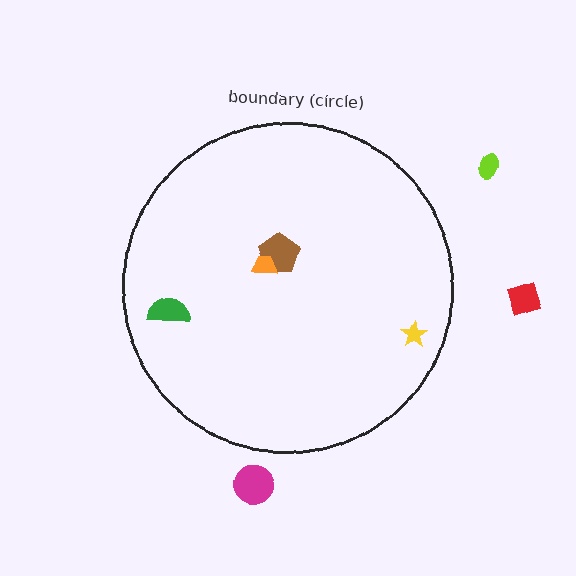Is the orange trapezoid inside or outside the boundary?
Inside.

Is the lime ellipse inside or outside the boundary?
Outside.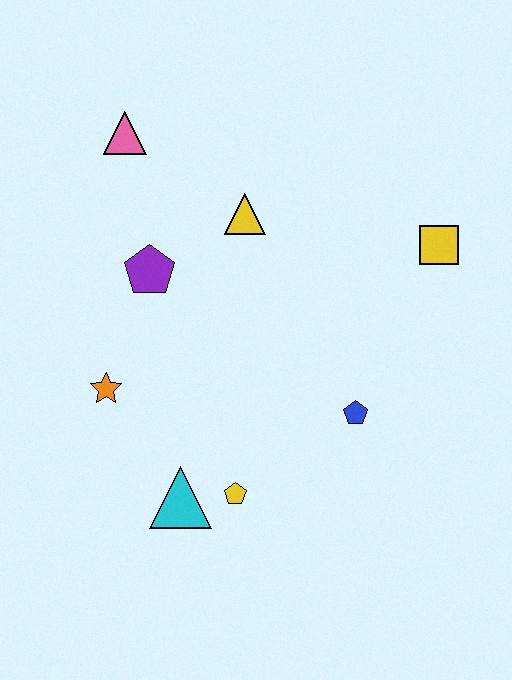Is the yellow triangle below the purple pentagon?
No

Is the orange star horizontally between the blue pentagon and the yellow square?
No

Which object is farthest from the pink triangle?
The yellow pentagon is farthest from the pink triangle.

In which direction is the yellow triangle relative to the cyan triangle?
The yellow triangle is above the cyan triangle.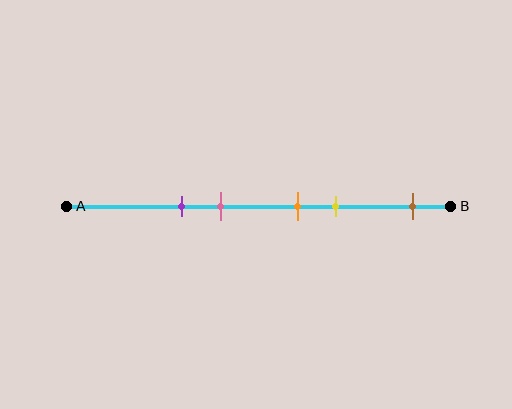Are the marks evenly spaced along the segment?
No, the marks are not evenly spaced.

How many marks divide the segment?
There are 5 marks dividing the segment.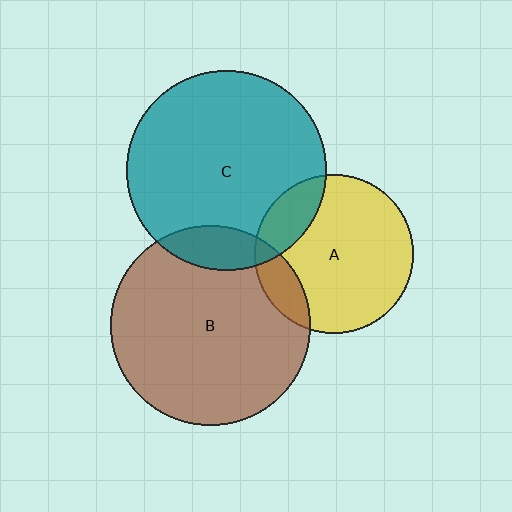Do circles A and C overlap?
Yes.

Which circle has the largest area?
Circle B (brown).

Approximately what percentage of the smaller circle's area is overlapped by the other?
Approximately 15%.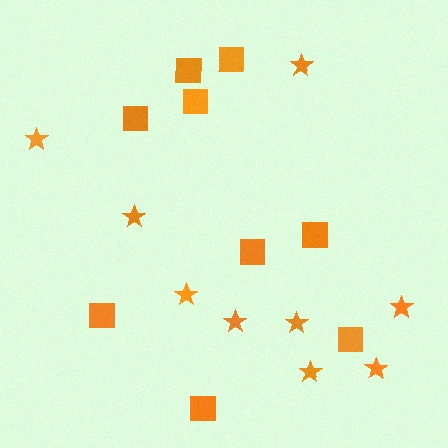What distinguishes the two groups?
There are 2 groups: one group of stars (9) and one group of squares (9).